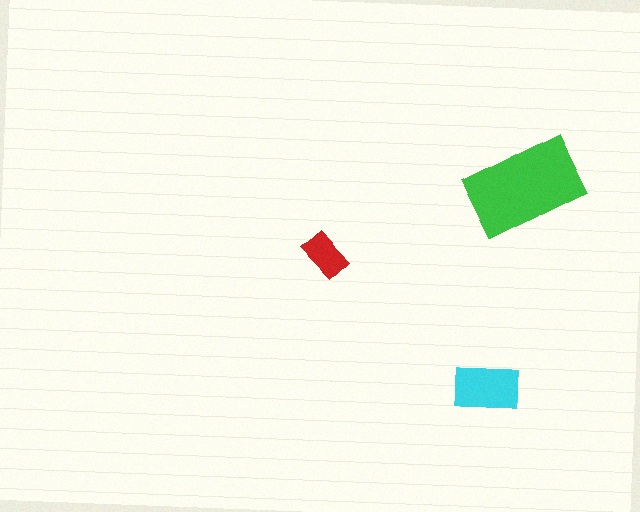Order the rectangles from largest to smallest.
the green one, the cyan one, the red one.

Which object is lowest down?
The cyan rectangle is bottommost.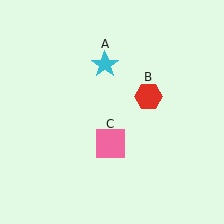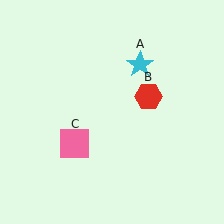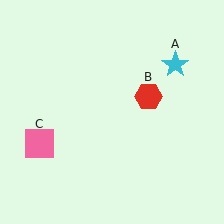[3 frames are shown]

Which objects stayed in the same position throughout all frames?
Red hexagon (object B) remained stationary.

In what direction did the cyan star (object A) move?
The cyan star (object A) moved right.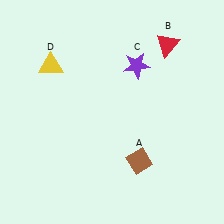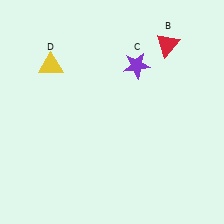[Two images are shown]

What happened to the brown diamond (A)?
The brown diamond (A) was removed in Image 2. It was in the bottom-right area of Image 1.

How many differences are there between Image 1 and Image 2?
There is 1 difference between the two images.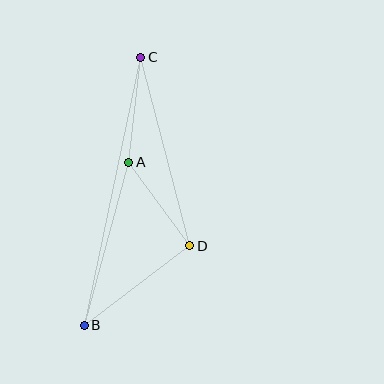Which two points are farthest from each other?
Points B and C are farthest from each other.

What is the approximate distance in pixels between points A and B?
The distance between A and B is approximately 169 pixels.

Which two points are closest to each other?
Points A and D are closest to each other.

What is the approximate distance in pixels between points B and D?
The distance between B and D is approximately 132 pixels.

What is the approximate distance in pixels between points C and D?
The distance between C and D is approximately 195 pixels.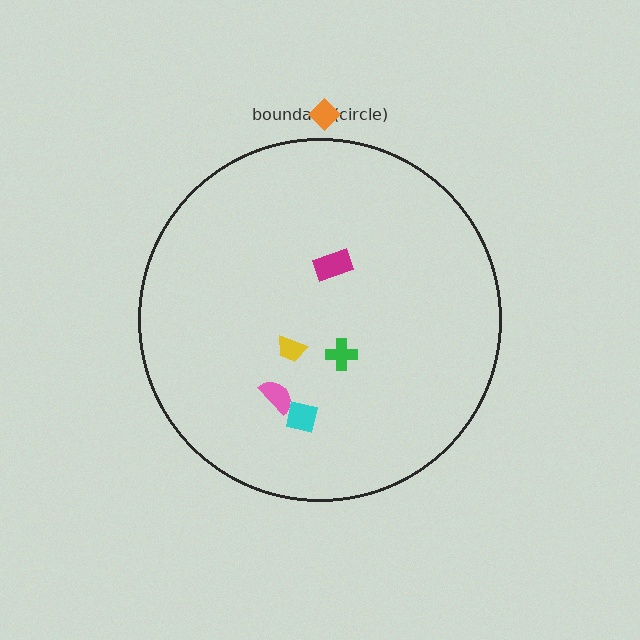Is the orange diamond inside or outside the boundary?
Outside.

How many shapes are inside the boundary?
5 inside, 1 outside.